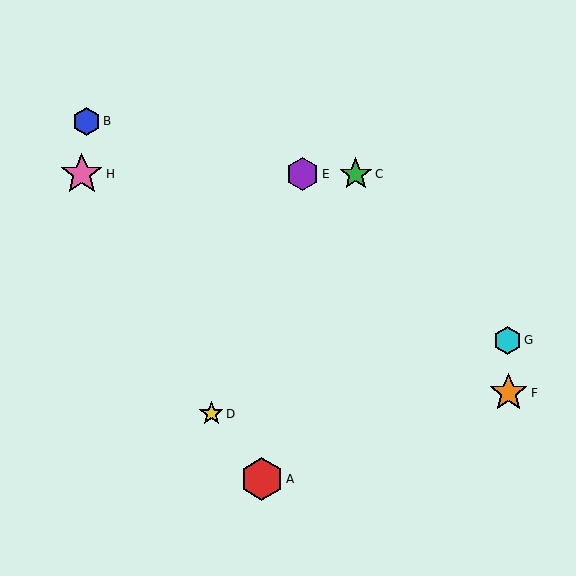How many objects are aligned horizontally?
3 objects (C, E, H) are aligned horizontally.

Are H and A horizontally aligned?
No, H is at y≈174 and A is at y≈479.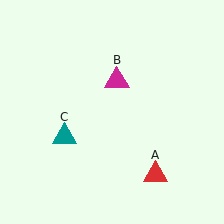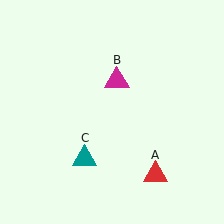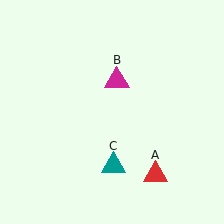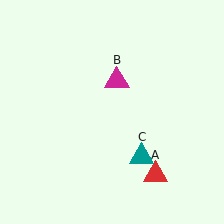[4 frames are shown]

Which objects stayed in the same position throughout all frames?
Red triangle (object A) and magenta triangle (object B) remained stationary.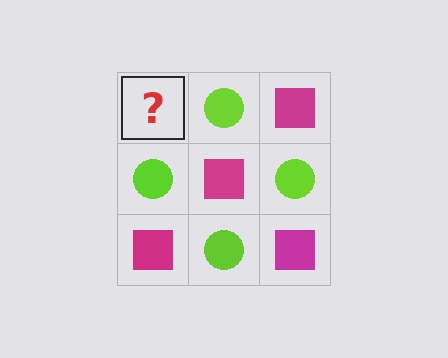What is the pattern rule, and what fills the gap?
The rule is that it alternates magenta square and lime circle in a checkerboard pattern. The gap should be filled with a magenta square.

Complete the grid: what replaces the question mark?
The question mark should be replaced with a magenta square.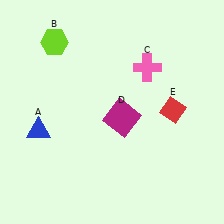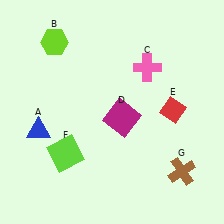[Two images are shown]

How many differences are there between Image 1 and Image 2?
There are 2 differences between the two images.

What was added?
A lime square (F), a brown cross (G) were added in Image 2.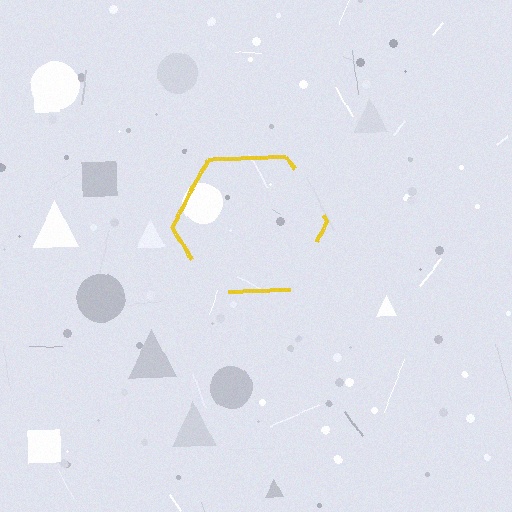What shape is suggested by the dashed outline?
The dashed outline suggests a hexagon.